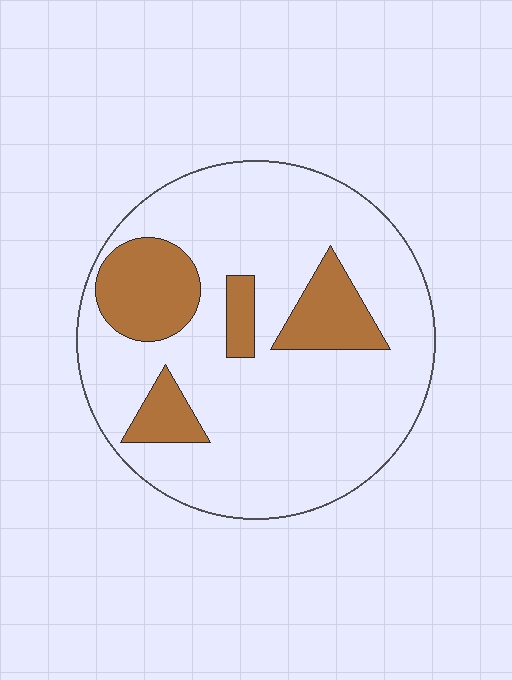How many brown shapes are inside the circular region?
4.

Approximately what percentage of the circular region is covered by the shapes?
Approximately 20%.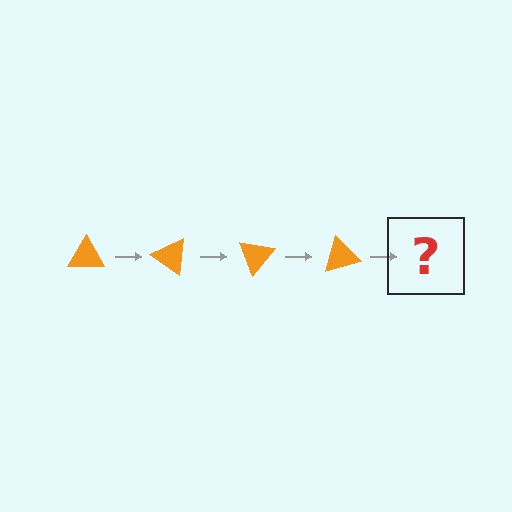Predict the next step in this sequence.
The next step is an orange triangle rotated 140 degrees.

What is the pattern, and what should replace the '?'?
The pattern is that the triangle rotates 35 degrees each step. The '?' should be an orange triangle rotated 140 degrees.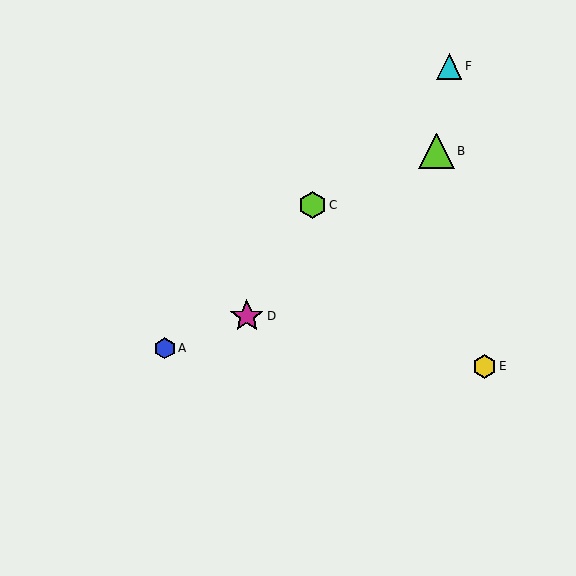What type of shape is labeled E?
Shape E is a yellow hexagon.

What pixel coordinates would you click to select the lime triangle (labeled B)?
Click at (437, 151) to select the lime triangle B.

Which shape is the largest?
The lime triangle (labeled B) is the largest.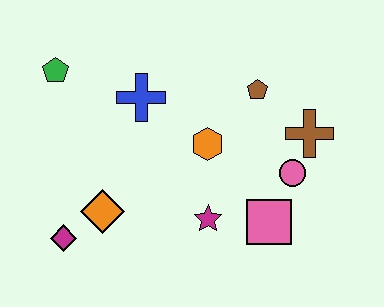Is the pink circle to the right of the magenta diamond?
Yes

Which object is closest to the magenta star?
The pink square is closest to the magenta star.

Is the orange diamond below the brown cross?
Yes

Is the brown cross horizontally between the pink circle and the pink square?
No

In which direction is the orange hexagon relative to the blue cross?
The orange hexagon is to the right of the blue cross.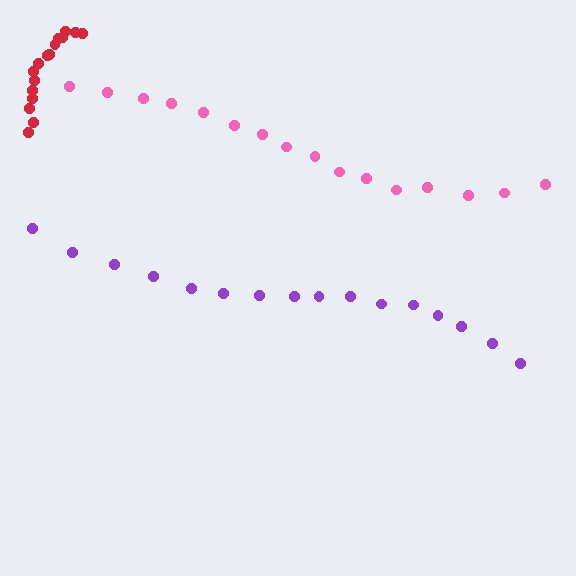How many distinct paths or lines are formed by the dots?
There are 3 distinct paths.